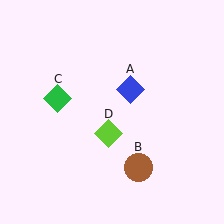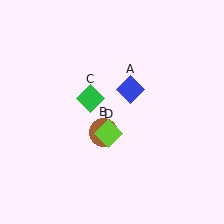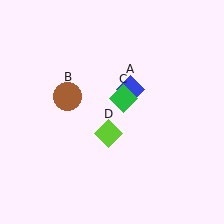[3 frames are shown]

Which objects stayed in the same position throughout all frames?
Blue diamond (object A) and lime diamond (object D) remained stationary.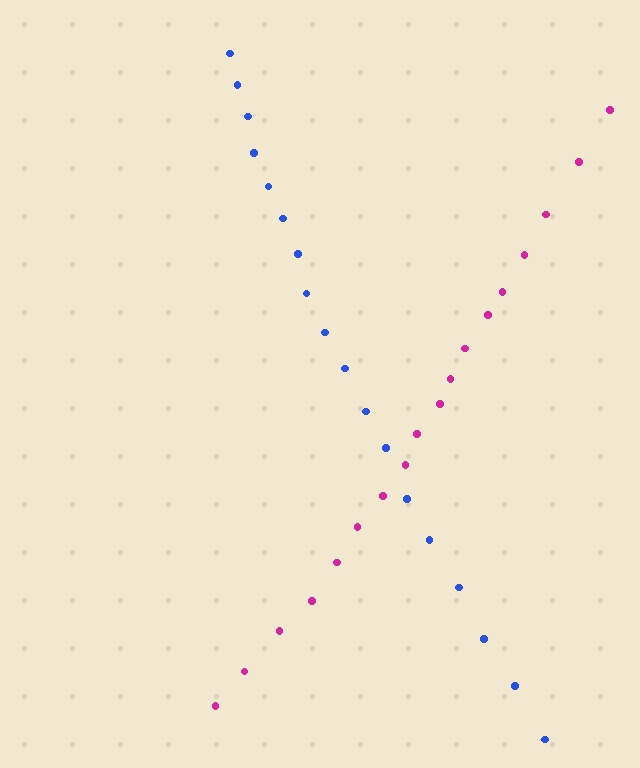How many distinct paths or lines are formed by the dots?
There are 2 distinct paths.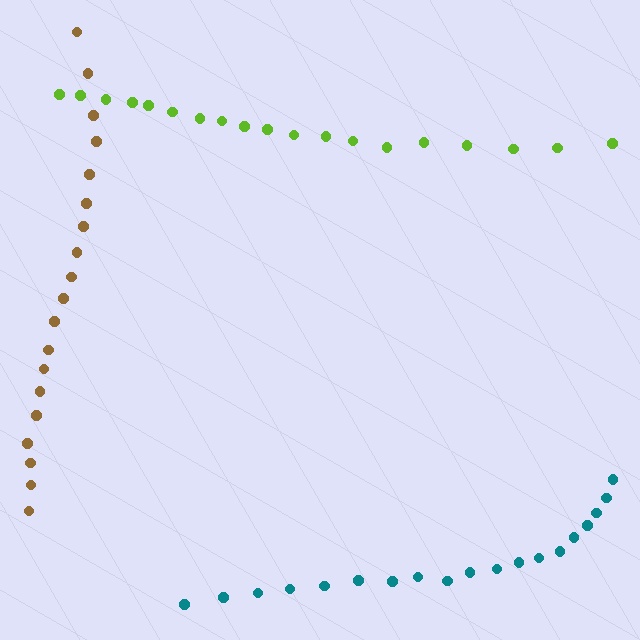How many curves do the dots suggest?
There are 3 distinct paths.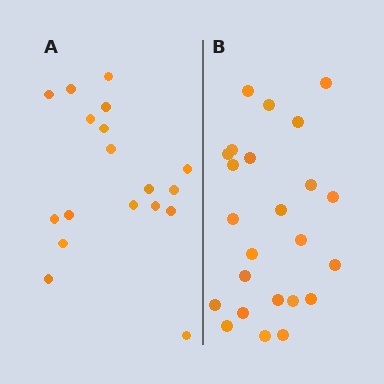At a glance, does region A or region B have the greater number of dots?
Region B (the right region) has more dots.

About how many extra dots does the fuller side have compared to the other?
Region B has about 6 more dots than region A.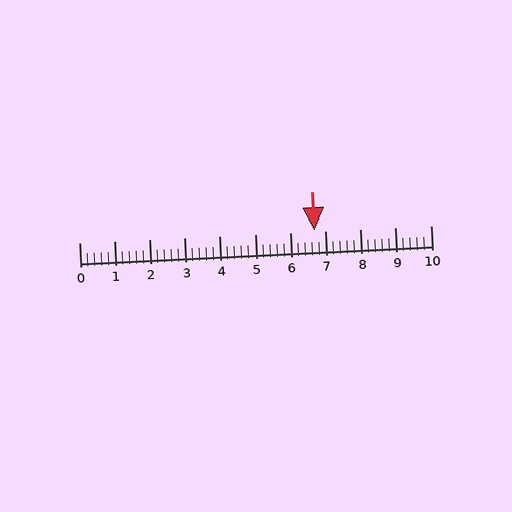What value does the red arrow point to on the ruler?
The red arrow points to approximately 6.7.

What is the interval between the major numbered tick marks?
The major tick marks are spaced 1 units apart.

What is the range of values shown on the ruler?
The ruler shows values from 0 to 10.